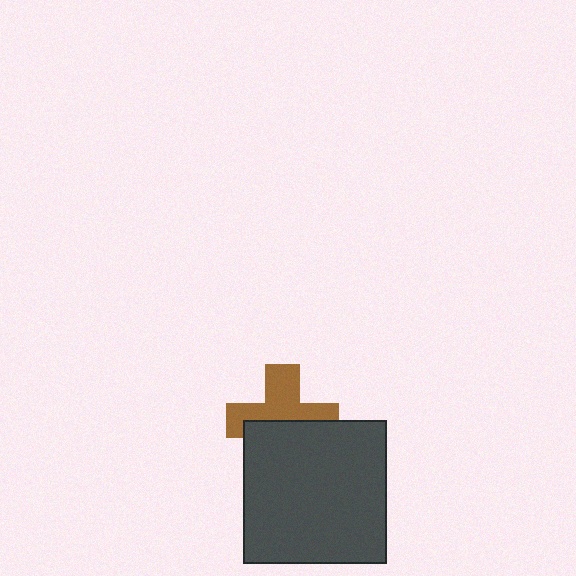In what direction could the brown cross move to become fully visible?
The brown cross could move up. That would shift it out from behind the dark gray square entirely.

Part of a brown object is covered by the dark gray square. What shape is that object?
It is a cross.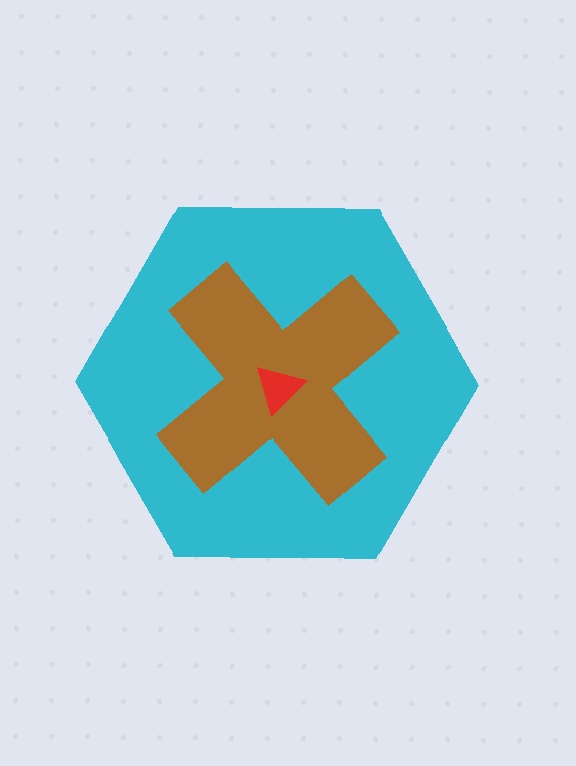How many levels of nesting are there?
3.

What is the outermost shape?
The cyan hexagon.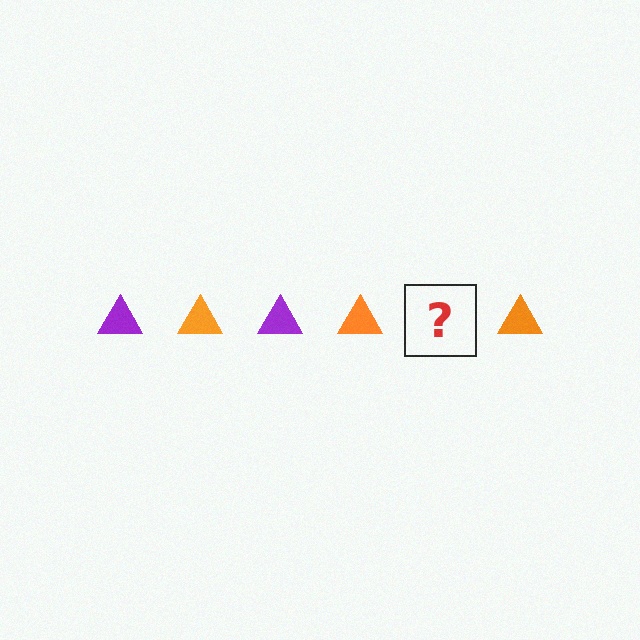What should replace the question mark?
The question mark should be replaced with a purple triangle.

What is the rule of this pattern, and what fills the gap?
The rule is that the pattern cycles through purple, orange triangles. The gap should be filled with a purple triangle.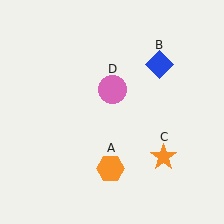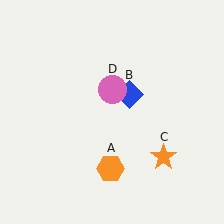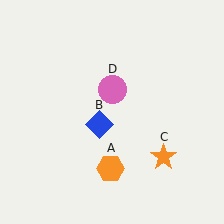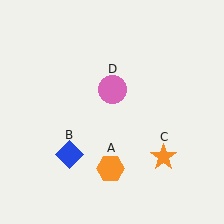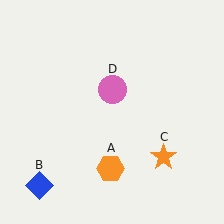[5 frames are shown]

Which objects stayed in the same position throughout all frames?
Orange hexagon (object A) and orange star (object C) and pink circle (object D) remained stationary.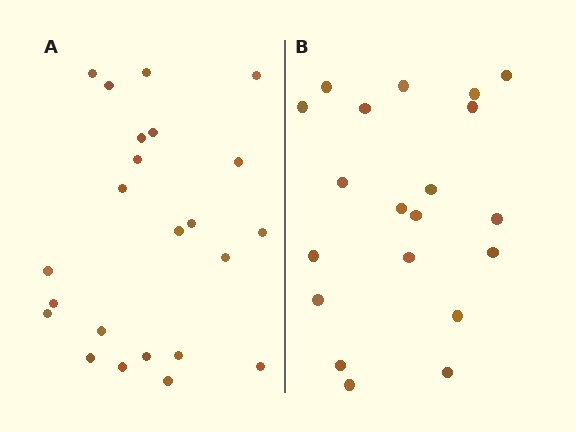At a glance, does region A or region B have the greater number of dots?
Region A (the left region) has more dots.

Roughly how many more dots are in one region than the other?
Region A has just a few more — roughly 2 or 3 more dots than region B.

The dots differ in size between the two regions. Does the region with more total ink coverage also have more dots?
No. Region B has more total ink coverage because its dots are larger, but region A actually contains more individual dots. Total area can be misleading — the number of items is what matters here.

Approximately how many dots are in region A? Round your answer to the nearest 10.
About 20 dots. (The exact count is 23, which rounds to 20.)